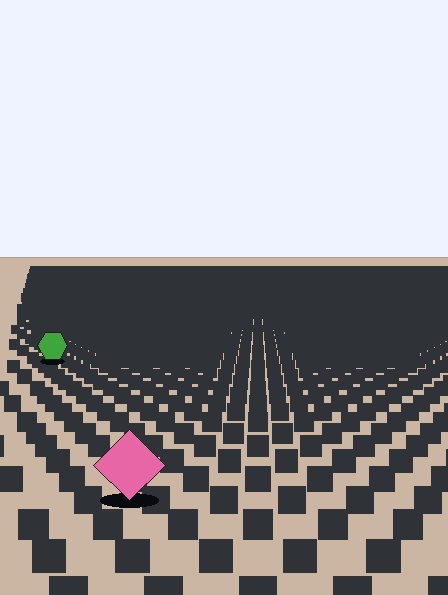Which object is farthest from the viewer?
The green hexagon is farthest from the viewer. It appears smaller and the ground texture around it is denser.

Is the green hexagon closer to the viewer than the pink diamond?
No. The pink diamond is closer — you can tell from the texture gradient: the ground texture is coarser near it.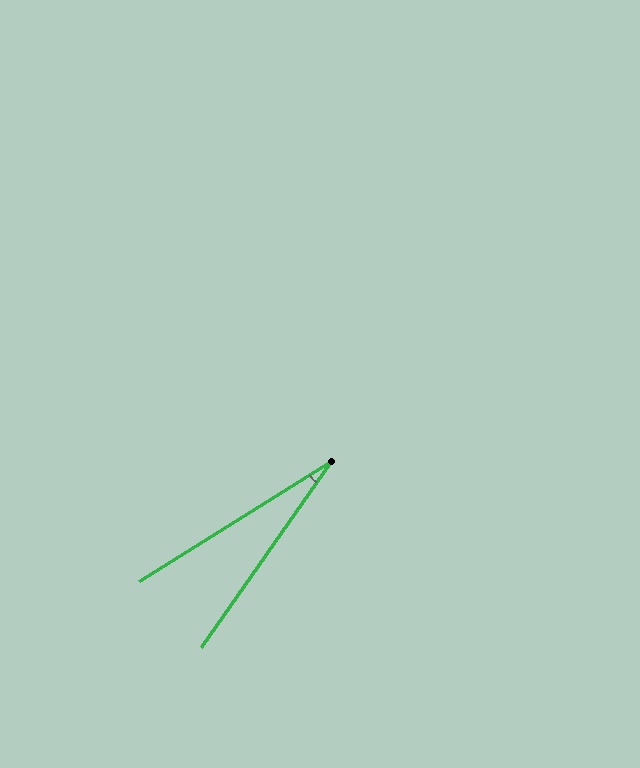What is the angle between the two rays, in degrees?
Approximately 23 degrees.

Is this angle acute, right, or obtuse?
It is acute.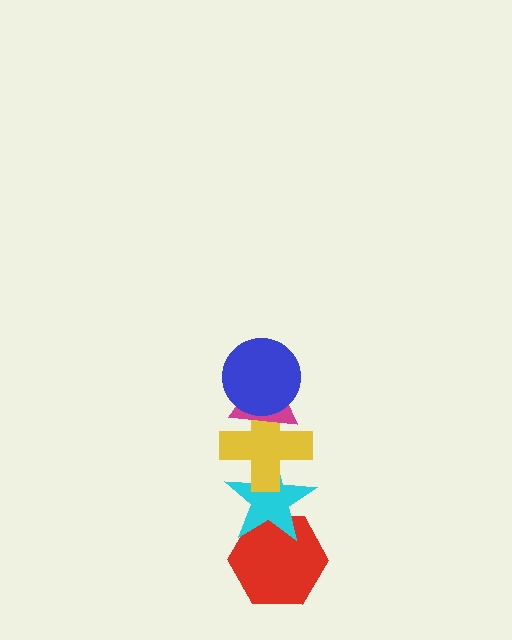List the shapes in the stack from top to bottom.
From top to bottom: the blue circle, the magenta triangle, the yellow cross, the cyan star, the red hexagon.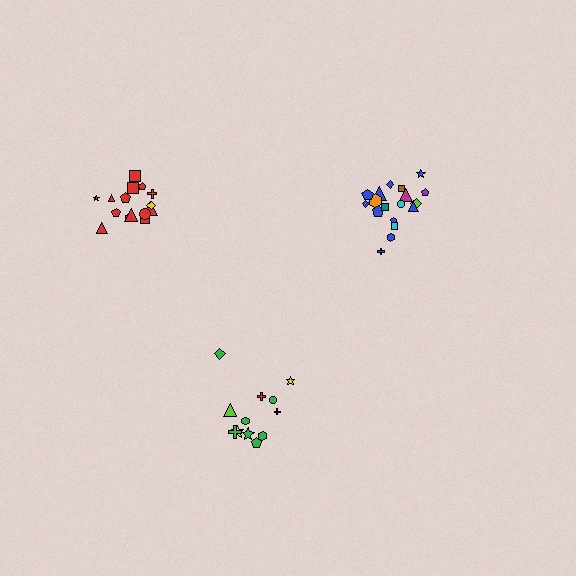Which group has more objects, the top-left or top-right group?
The top-right group.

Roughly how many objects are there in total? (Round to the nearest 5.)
Roughly 45 objects in total.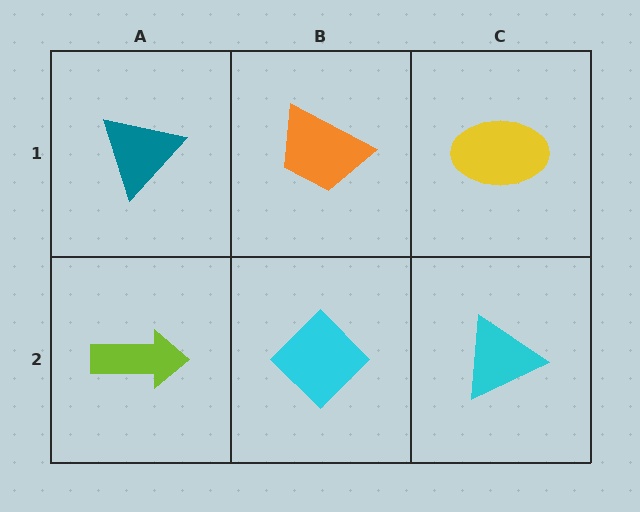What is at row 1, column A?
A teal triangle.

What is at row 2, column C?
A cyan triangle.